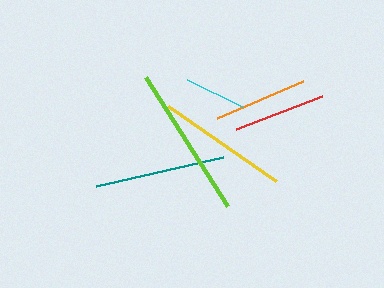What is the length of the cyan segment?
The cyan segment is approximately 61 pixels long.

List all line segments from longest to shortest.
From longest to shortest: lime, yellow, teal, orange, red, cyan.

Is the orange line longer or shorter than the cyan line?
The orange line is longer than the cyan line.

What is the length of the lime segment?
The lime segment is approximately 153 pixels long.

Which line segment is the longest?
The lime line is the longest at approximately 153 pixels.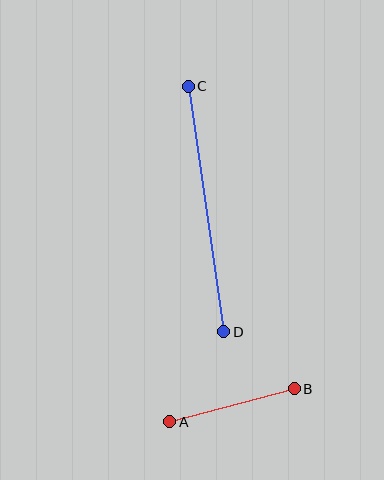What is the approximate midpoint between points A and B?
The midpoint is at approximately (232, 405) pixels.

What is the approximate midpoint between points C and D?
The midpoint is at approximately (206, 209) pixels.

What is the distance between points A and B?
The distance is approximately 128 pixels.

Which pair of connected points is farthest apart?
Points C and D are farthest apart.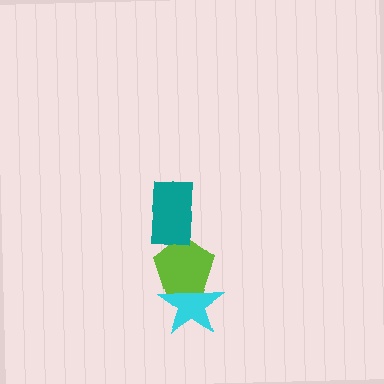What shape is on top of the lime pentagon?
The teal rectangle is on top of the lime pentagon.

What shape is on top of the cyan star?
The lime pentagon is on top of the cyan star.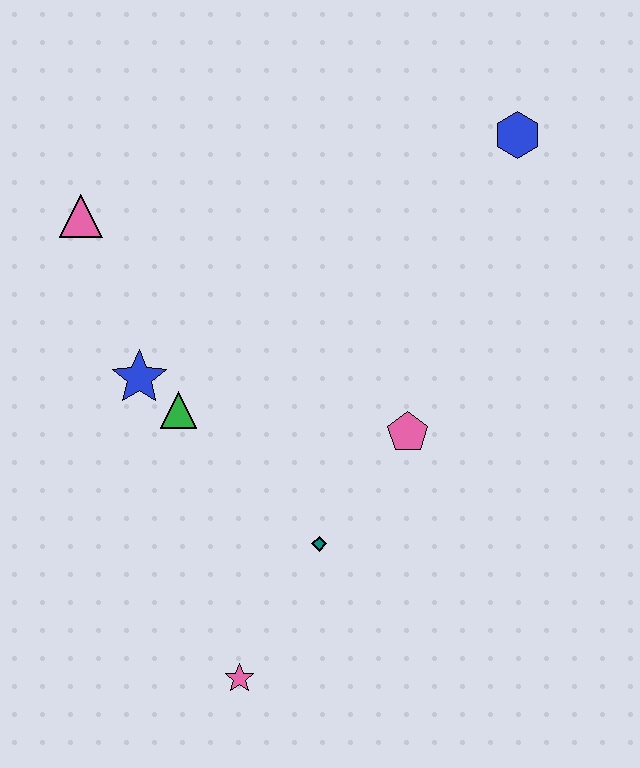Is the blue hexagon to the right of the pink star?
Yes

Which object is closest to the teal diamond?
The pink pentagon is closest to the teal diamond.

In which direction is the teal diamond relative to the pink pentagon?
The teal diamond is below the pink pentagon.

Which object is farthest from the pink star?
The blue hexagon is farthest from the pink star.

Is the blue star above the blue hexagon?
No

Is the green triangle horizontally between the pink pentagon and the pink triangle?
Yes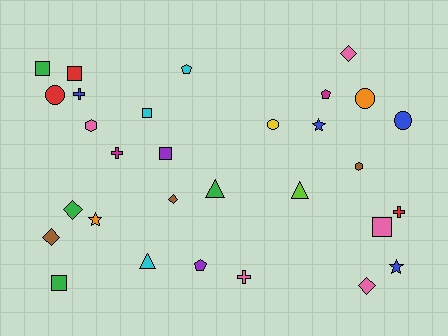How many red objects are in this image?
There are 3 red objects.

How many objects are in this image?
There are 30 objects.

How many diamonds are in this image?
There are 5 diamonds.